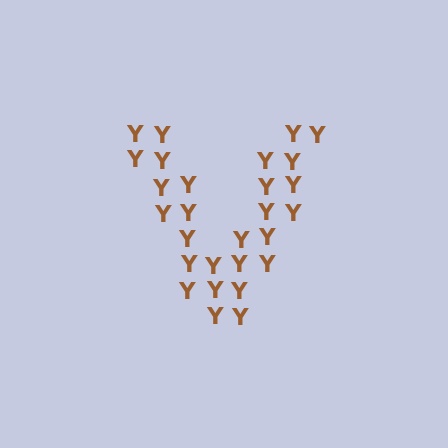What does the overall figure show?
The overall figure shows the letter V.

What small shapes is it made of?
It is made of small letter Y's.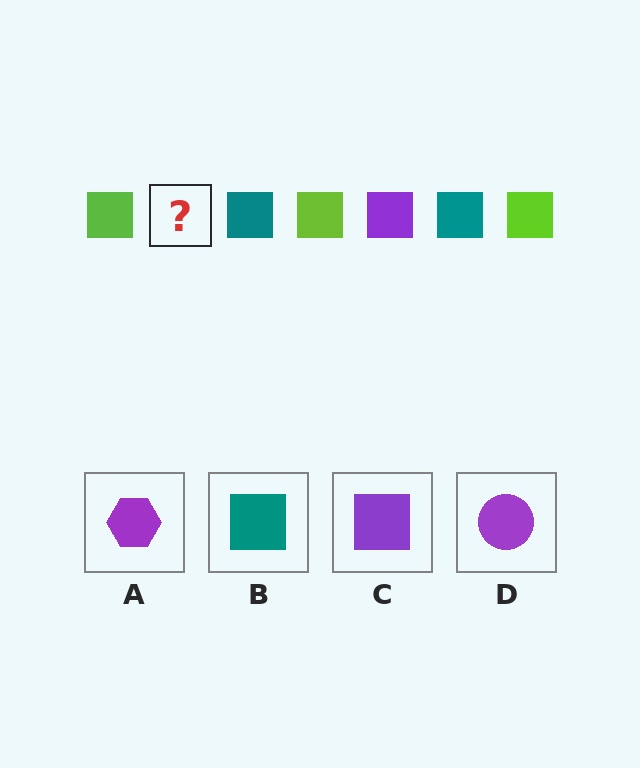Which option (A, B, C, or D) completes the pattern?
C.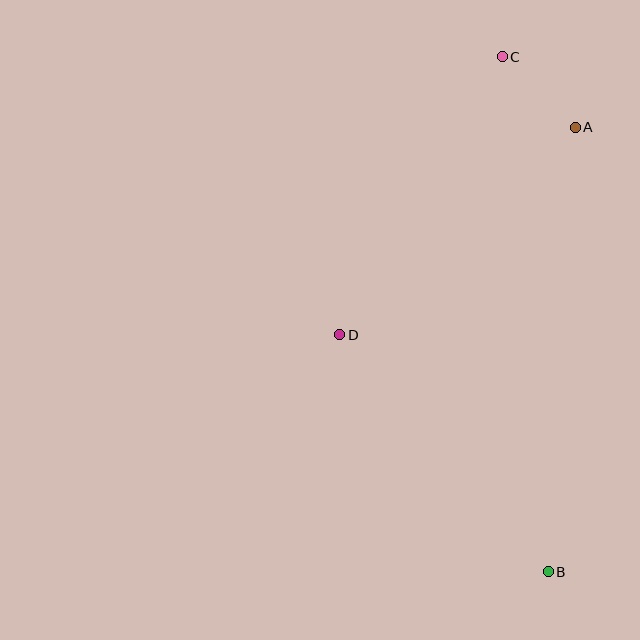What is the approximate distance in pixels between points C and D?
The distance between C and D is approximately 322 pixels.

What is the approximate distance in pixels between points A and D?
The distance between A and D is approximately 314 pixels.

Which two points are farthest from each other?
Points B and C are farthest from each other.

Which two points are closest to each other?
Points A and C are closest to each other.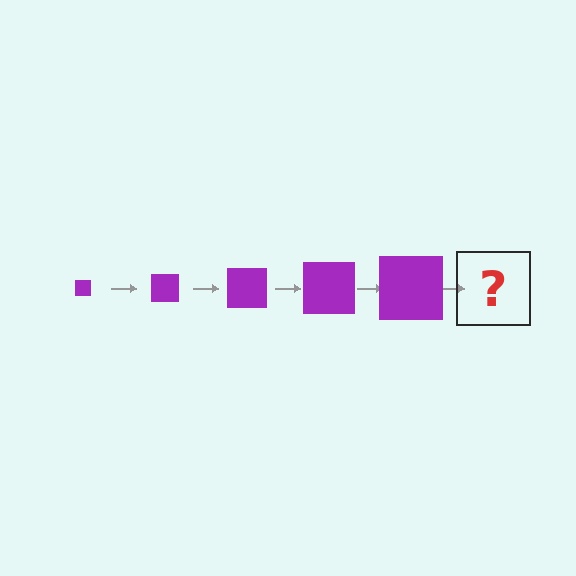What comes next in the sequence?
The next element should be a purple square, larger than the previous one.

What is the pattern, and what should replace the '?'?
The pattern is that the square gets progressively larger each step. The '?' should be a purple square, larger than the previous one.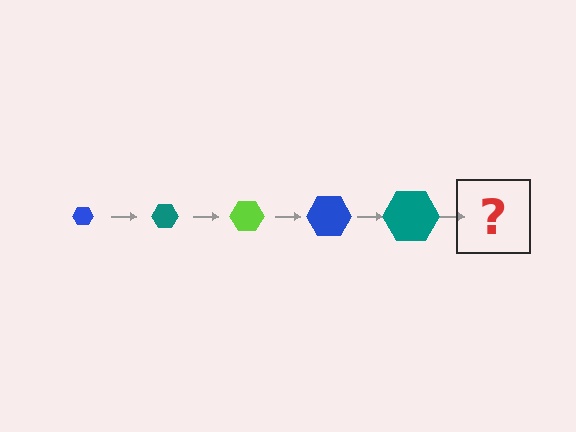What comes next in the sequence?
The next element should be a lime hexagon, larger than the previous one.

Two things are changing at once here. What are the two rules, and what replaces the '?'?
The two rules are that the hexagon grows larger each step and the color cycles through blue, teal, and lime. The '?' should be a lime hexagon, larger than the previous one.